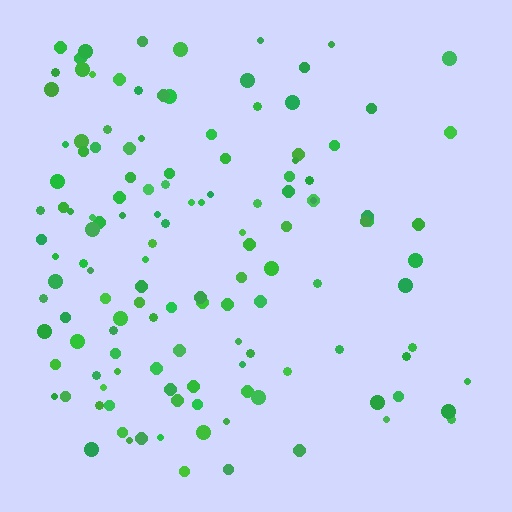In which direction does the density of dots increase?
From right to left, with the left side densest.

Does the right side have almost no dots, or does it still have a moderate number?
Still a moderate number, just noticeably fewer than the left.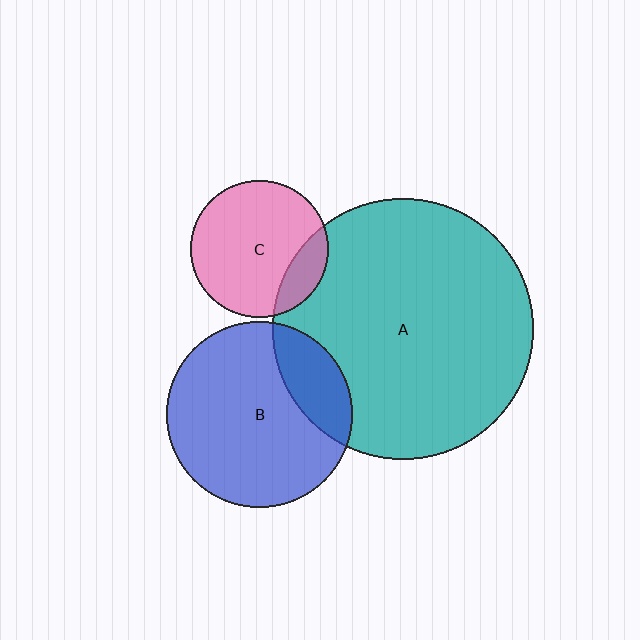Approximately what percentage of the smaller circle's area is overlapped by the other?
Approximately 20%.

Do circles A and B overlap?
Yes.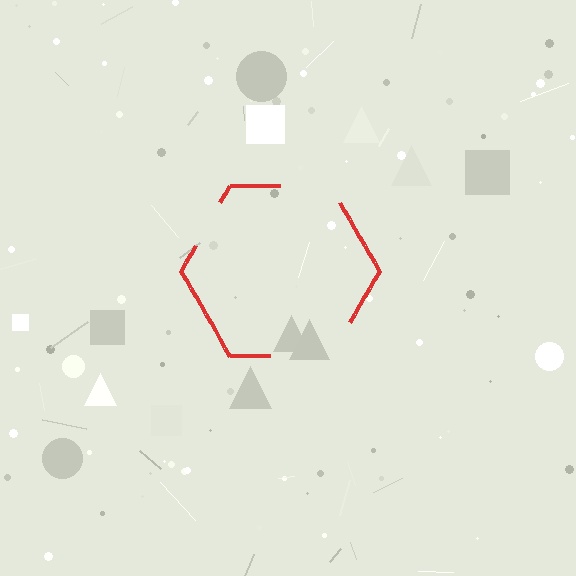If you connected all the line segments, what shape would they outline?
They would outline a hexagon.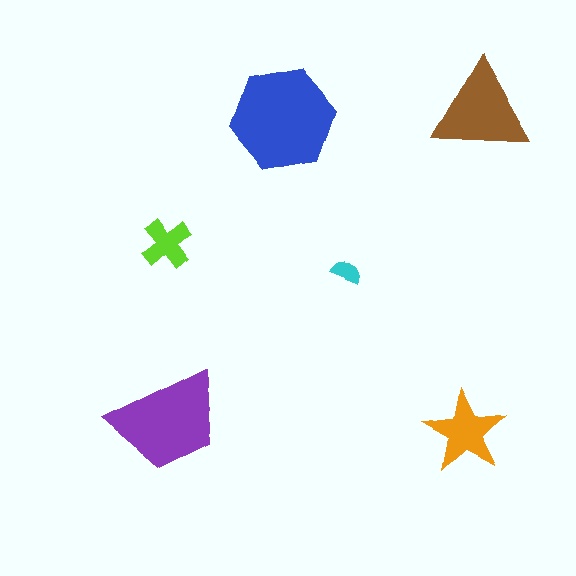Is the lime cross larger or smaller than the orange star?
Smaller.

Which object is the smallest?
The cyan semicircle.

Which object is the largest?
The blue hexagon.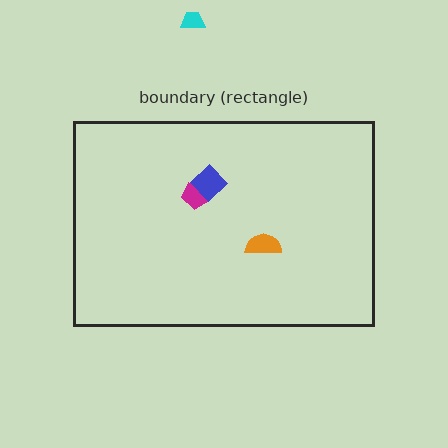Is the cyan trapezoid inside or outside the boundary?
Outside.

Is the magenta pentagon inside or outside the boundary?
Inside.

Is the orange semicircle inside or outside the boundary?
Inside.